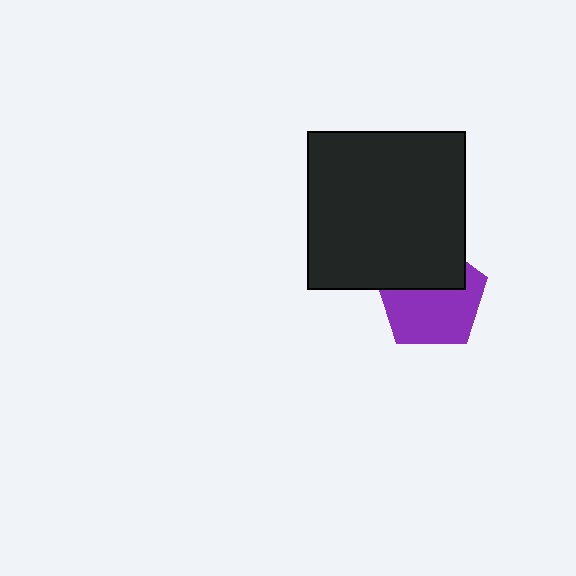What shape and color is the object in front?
The object in front is a black square.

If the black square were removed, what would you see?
You would see the complete purple pentagon.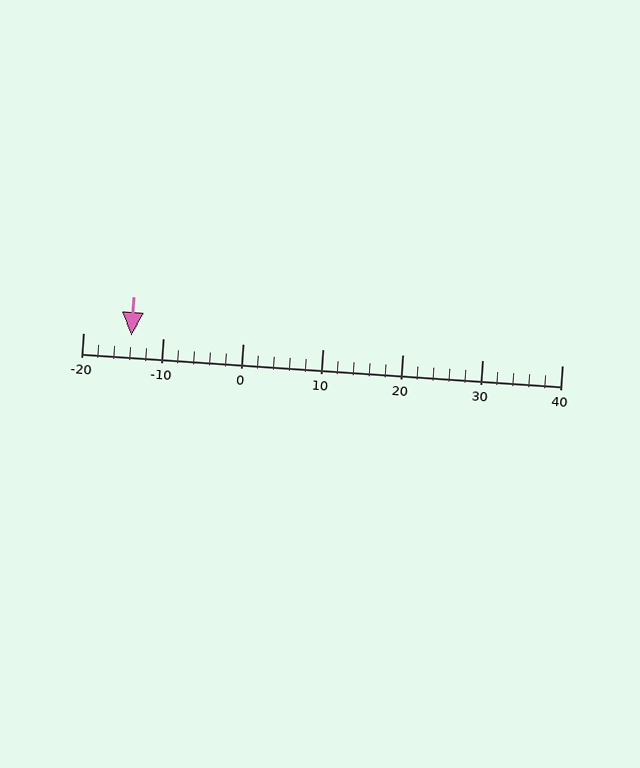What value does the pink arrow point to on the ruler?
The pink arrow points to approximately -14.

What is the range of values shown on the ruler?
The ruler shows values from -20 to 40.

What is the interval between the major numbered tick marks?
The major tick marks are spaced 10 units apart.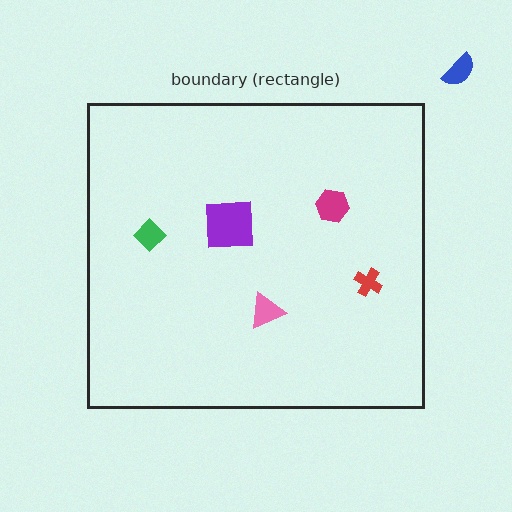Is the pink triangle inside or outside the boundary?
Inside.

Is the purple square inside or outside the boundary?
Inside.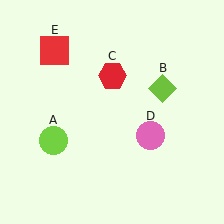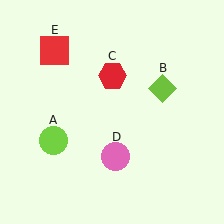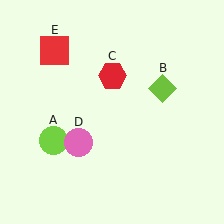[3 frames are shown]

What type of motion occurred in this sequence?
The pink circle (object D) rotated clockwise around the center of the scene.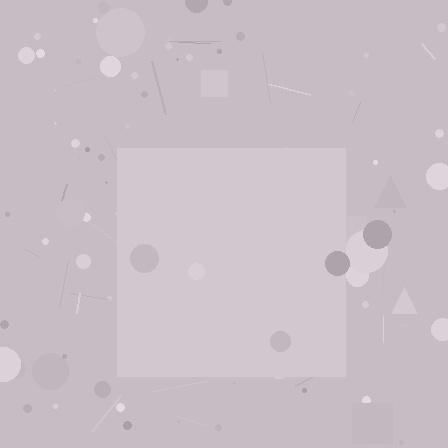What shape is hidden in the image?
A square is hidden in the image.